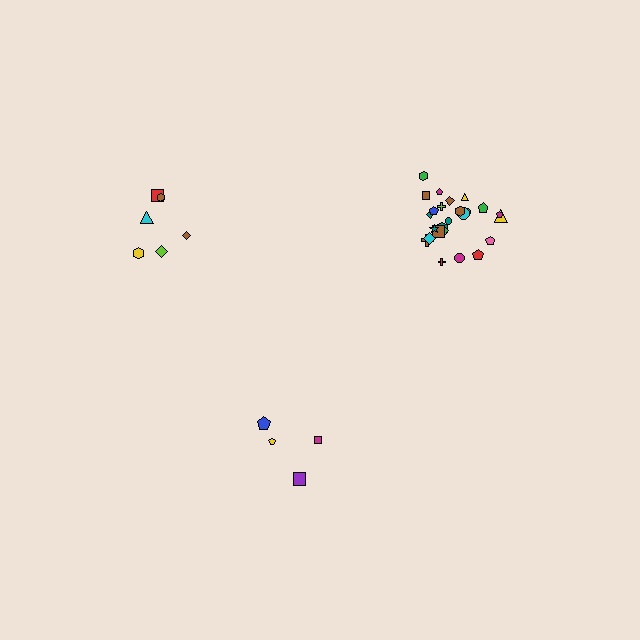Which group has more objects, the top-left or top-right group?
The top-right group.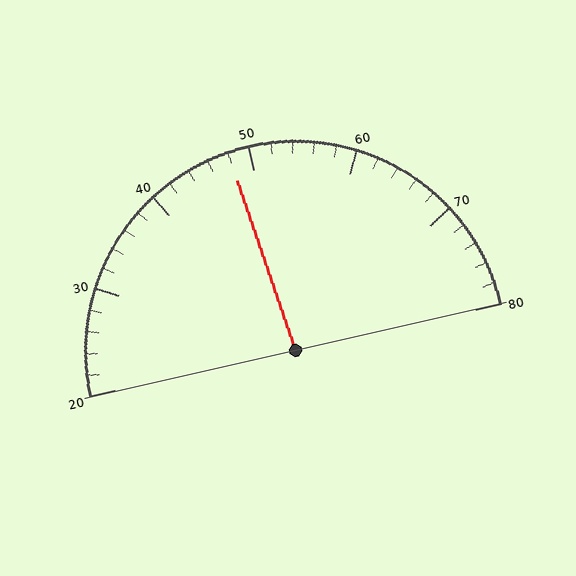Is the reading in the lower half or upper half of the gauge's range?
The reading is in the lower half of the range (20 to 80).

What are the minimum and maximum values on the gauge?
The gauge ranges from 20 to 80.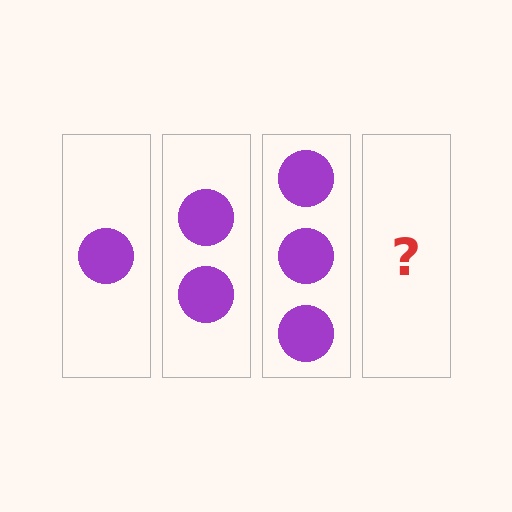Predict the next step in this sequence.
The next step is 4 circles.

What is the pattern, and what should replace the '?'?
The pattern is that each step adds one more circle. The '?' should be 4 circles.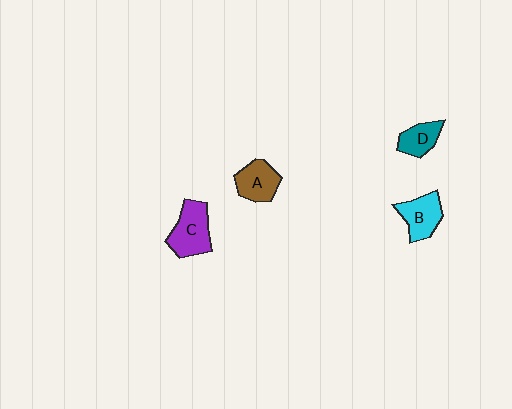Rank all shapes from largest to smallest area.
From largest to smallest: C (purple), B (cyan), A (brown), D (teal).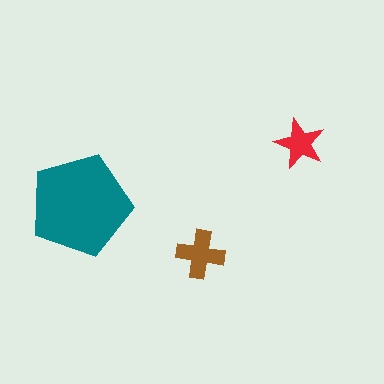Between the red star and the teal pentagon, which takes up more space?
The teal pentagon.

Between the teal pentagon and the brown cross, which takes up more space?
The teal pentagon.